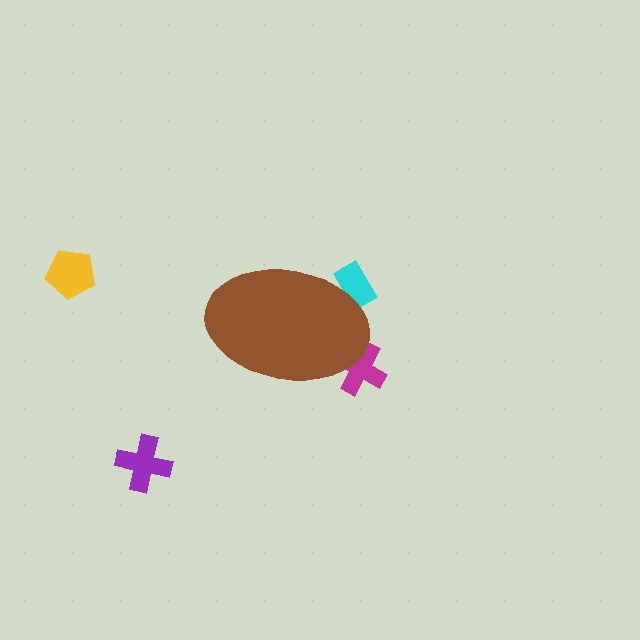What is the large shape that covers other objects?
A brown ellipse.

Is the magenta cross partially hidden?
Yes, the magenta cross is partially hidden behind the brown ellipse.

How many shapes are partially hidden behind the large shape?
2 shapes are partially hidden.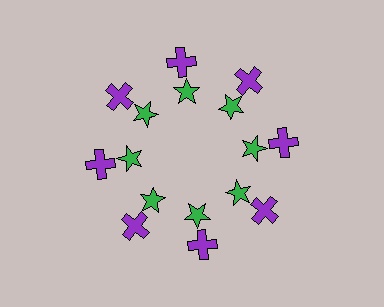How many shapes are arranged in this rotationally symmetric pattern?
There are 16 shapes, arranged in 8 groups of 2.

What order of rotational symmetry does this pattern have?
This pattern has 8-fold rotational symmetry.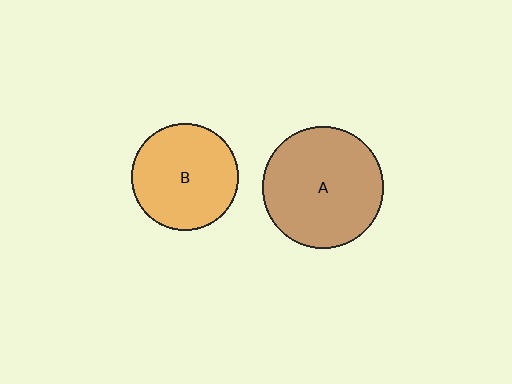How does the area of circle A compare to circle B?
Approximately 1.3 times.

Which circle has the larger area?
Circle A (brown).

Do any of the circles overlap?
No, none of the circles overlap.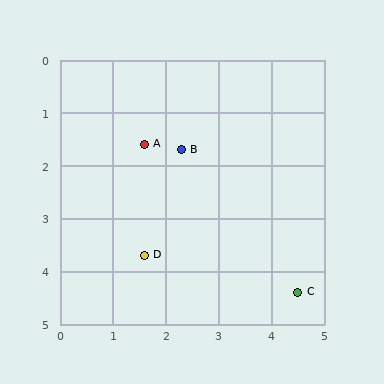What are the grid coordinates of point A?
Point A is at approximately (1.6, 1.6).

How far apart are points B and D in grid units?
Points B and D are about 2.1 grid units apart.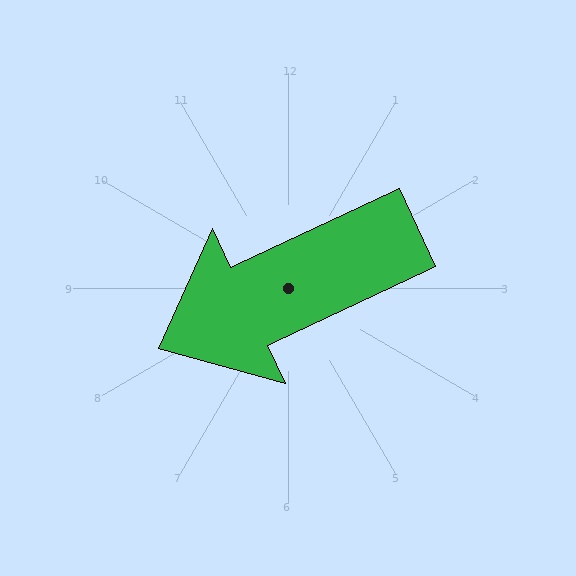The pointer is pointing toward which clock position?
Roughly 8 o'clock.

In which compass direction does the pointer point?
Southwest.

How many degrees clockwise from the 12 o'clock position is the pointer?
Approximately 245 degrees.